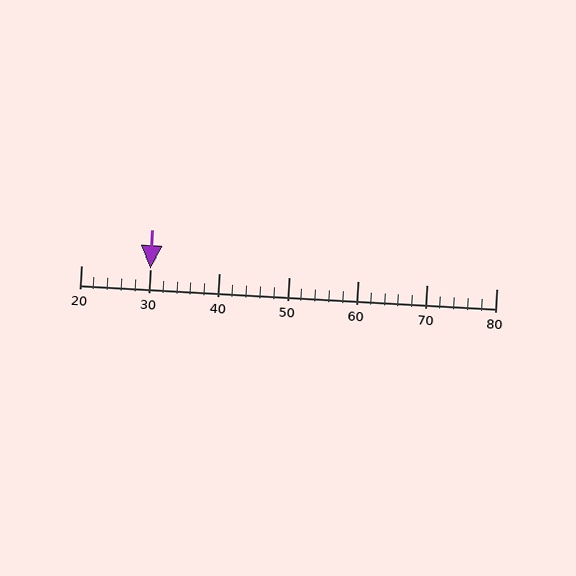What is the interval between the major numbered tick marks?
The major tick marks are spaced 10 units apart.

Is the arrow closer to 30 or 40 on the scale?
The arrow is closer to 30.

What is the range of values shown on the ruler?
The ruler shows values from 20 to 80.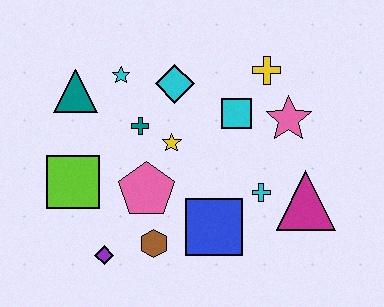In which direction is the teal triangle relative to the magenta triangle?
The teal triangle is to the left of the magenta triangle.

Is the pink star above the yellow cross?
No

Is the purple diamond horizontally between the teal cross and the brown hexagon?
No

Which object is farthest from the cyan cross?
The teal triangle is farthest from the cyan cross.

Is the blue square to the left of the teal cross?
No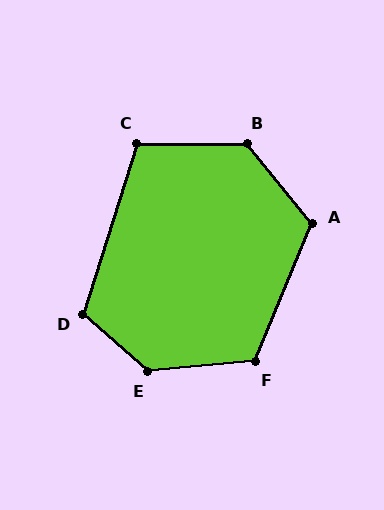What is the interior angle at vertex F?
Approximately 117 degrees (obtuse).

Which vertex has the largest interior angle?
E, at approximately 134 degrees.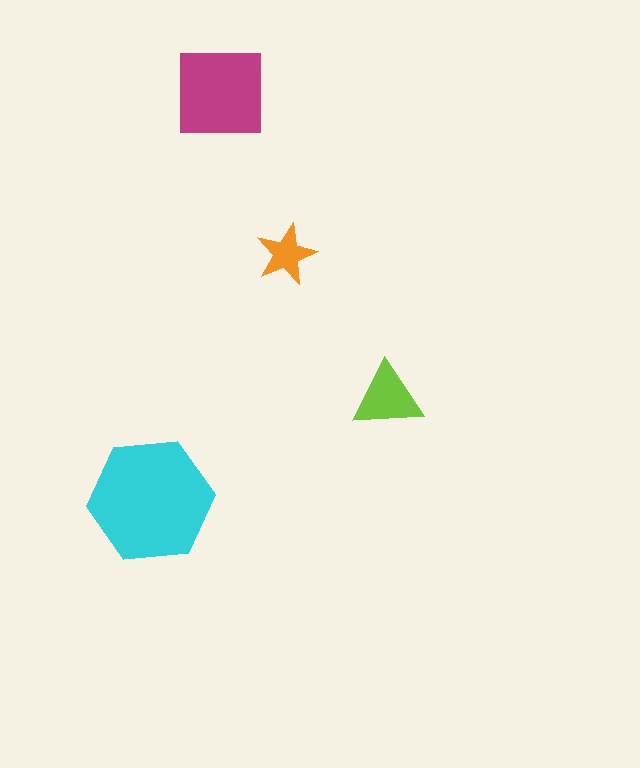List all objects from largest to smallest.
The cyan hexagon, the magenta square, the lime triangle, the orange star.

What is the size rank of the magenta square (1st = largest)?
2nd.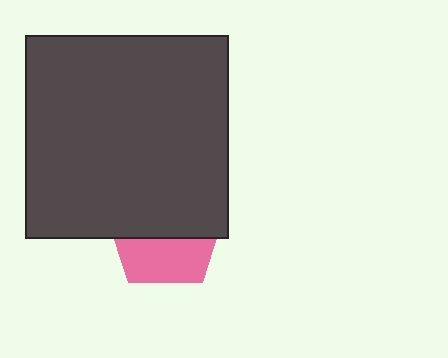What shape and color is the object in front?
The object in front is a dark gray square.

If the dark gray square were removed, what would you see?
You would see the complete pink pentagon.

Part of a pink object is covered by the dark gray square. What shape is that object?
It is a pentagon.